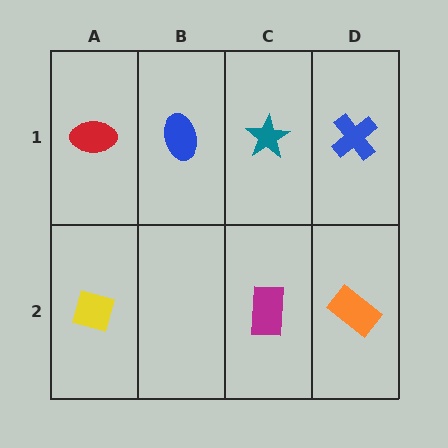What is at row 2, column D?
An orange rectangle.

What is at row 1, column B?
A blue ellipse.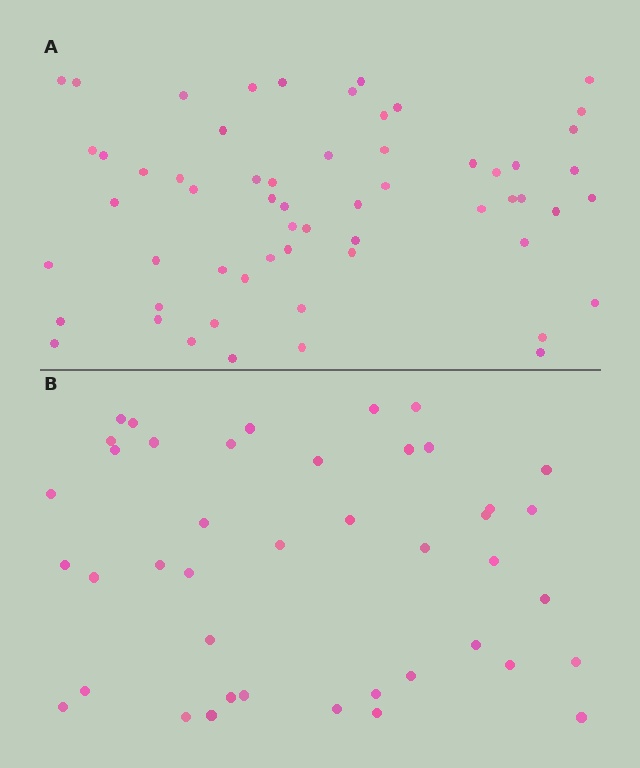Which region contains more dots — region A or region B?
Region A (the top region) has more dots.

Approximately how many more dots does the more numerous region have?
Region A has approximately 15 more dots than region B.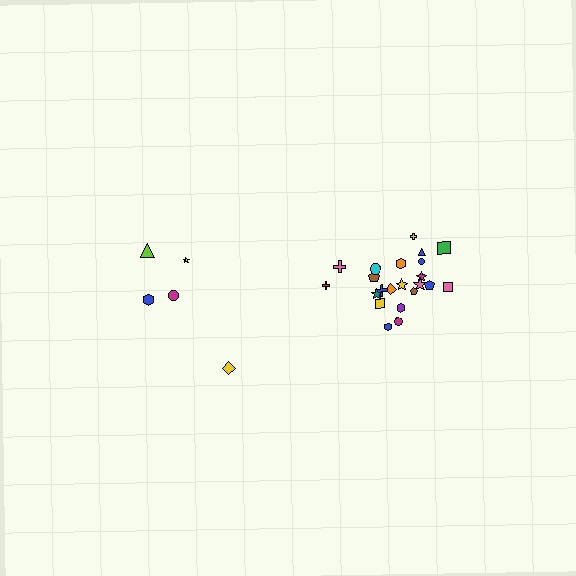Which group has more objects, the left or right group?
The right group.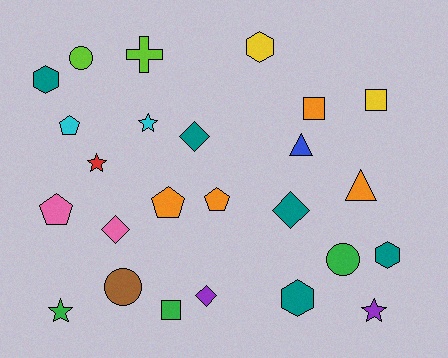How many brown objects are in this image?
There is 1 brown object.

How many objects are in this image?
There are 25 objects.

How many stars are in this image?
There are 4 stars.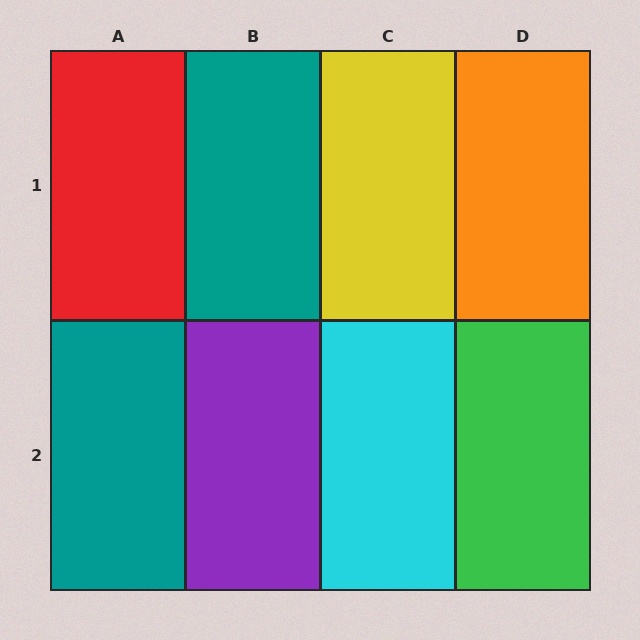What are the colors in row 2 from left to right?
Teal, purple, cyan, green.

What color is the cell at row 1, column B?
Teal.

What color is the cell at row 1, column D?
Orange.